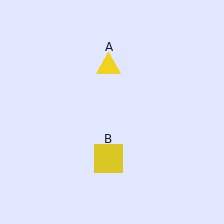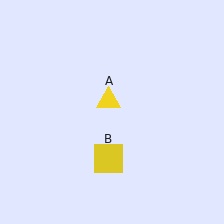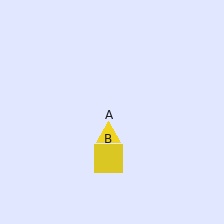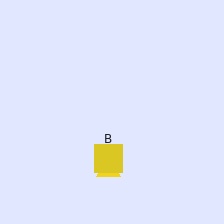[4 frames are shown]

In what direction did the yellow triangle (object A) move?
The yellow triangle (object A) moved down.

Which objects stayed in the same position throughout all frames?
Yellow square (object B) remained stationary.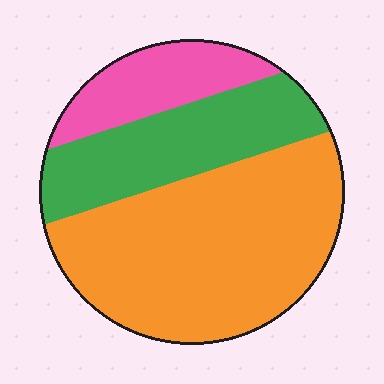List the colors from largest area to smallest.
From largest to smallest: orange, green, pink.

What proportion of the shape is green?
Green covers around 25% of the shape.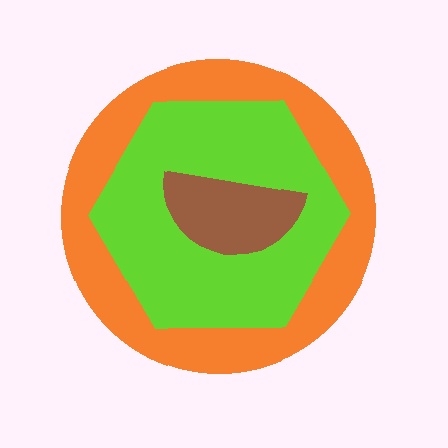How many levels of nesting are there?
3.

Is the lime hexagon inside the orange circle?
Yes.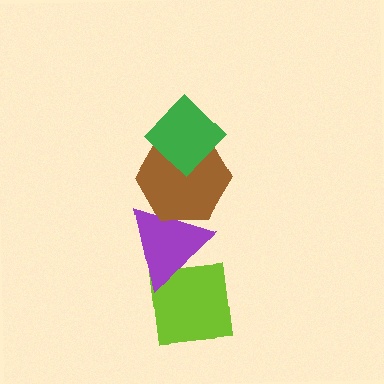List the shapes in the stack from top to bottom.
From top to bottom: the green diamond, the brown hexagon, the purple triangle, the lime square.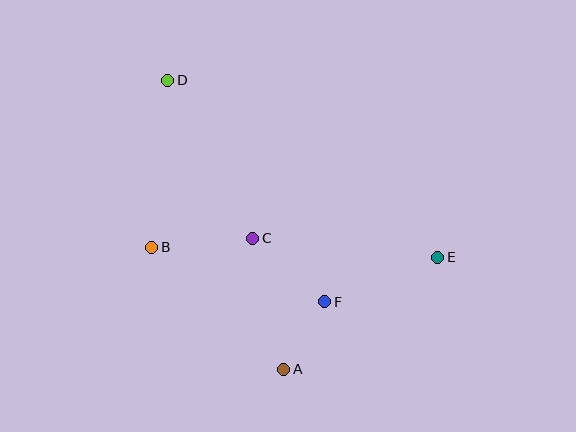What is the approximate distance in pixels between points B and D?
The distance between B and D is approximately 168 pixels.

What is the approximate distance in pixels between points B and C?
The distance between B and C is approximately 101 pixels.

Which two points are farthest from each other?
Points D and E are farthest from each other.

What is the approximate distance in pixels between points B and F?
The distance between B and F is approximately 181 pixels.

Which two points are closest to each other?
Points A and F are closest to each other.